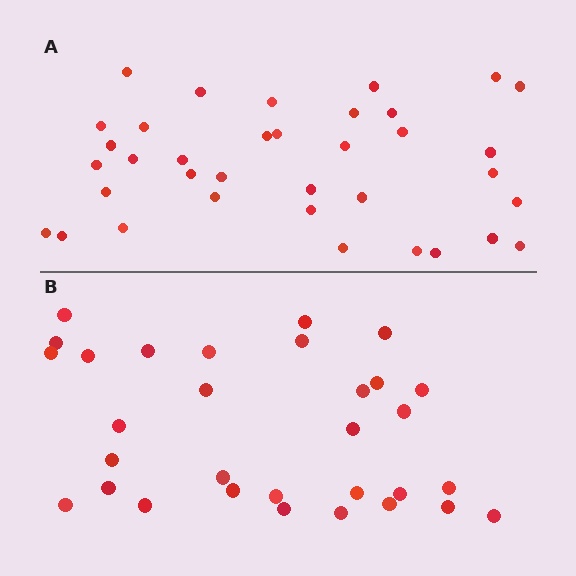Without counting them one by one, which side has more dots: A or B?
Region A (the top region) has more dots.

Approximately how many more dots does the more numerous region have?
Region A has about 5 more dots than region B.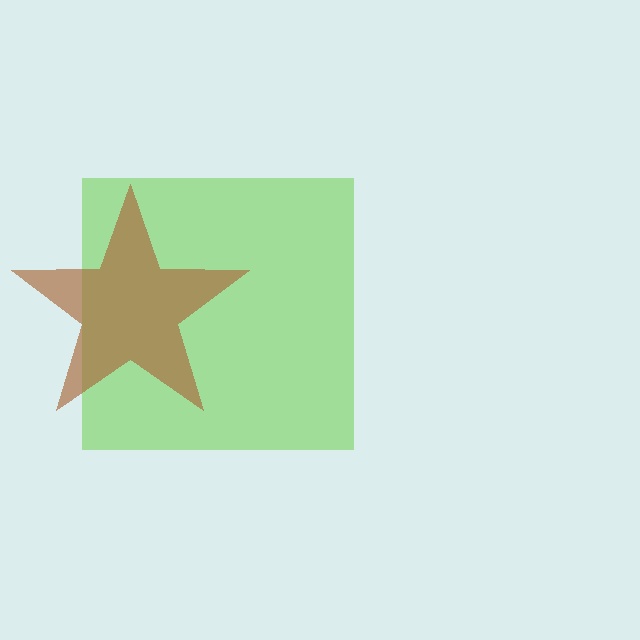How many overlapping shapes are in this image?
There are 2 overlapping shapes in the image.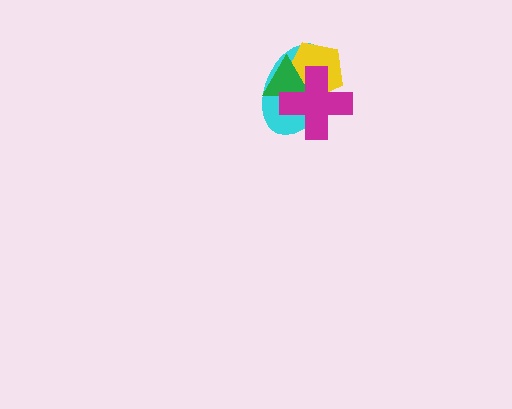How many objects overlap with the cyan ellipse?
3 objects overlap with the cyan ellipse.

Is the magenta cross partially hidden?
No, no other shape covers it.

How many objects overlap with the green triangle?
3 objects overlap with the green triangle.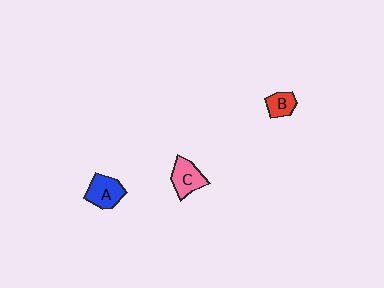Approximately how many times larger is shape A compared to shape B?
Approximately 1.6 times.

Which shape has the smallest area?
Shape B (red).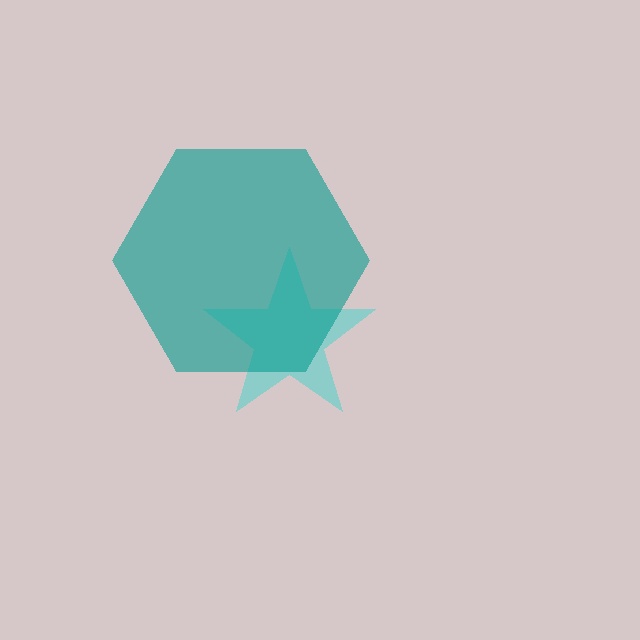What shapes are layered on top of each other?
The layered shapes are: a cyan star, a teal hexagon.